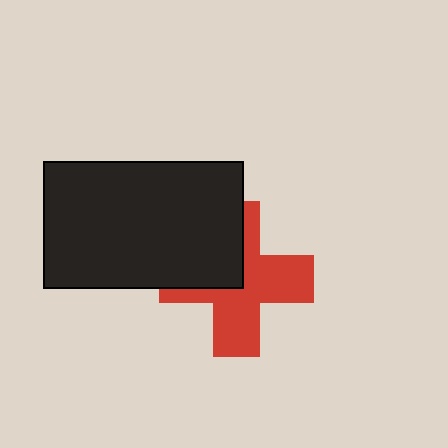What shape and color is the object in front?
The object in front is a black rectangle.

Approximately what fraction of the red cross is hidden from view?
Roughly 36% of the red cross is hidden behind the black rectangle.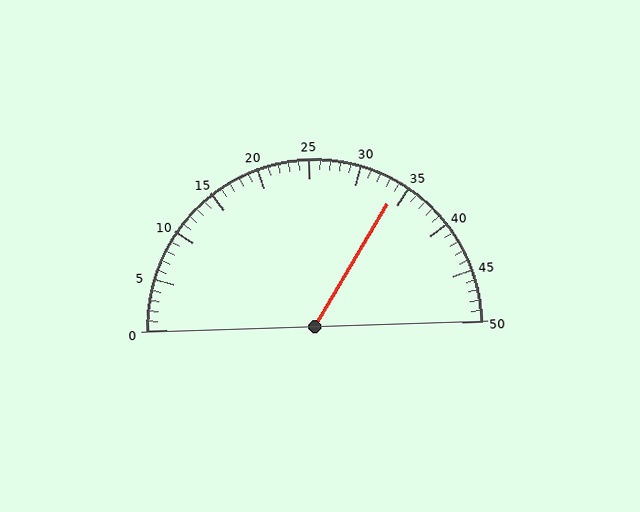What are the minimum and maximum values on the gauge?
The gauge ranges from 0 to 50.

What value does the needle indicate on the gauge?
The needle indicates approximately 34.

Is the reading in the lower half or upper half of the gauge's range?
The reading is in the upper half of the range (0 to 50).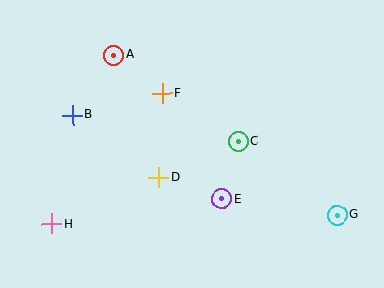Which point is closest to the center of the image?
Point C at (238, 141) is closest to the center.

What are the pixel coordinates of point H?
Point H is at (52, 224).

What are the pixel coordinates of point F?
Point F is at (162, 93).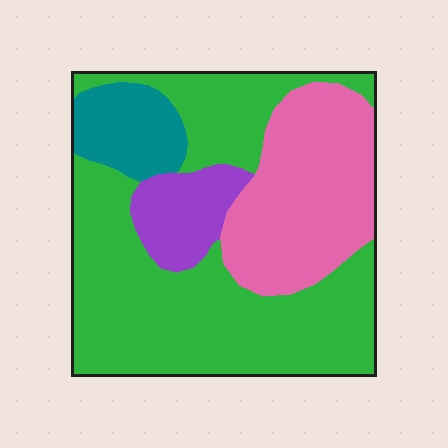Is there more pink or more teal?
Pink.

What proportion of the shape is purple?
Purple covers about 10% of the shape.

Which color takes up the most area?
Green, at roughly 55%.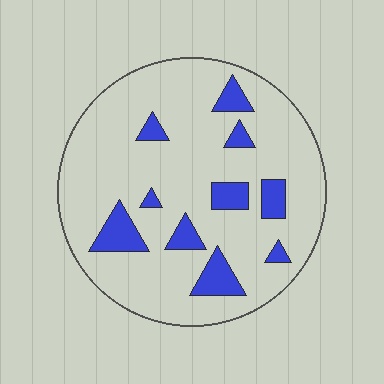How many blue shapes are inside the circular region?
10.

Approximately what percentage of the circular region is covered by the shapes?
Approximately 15%.